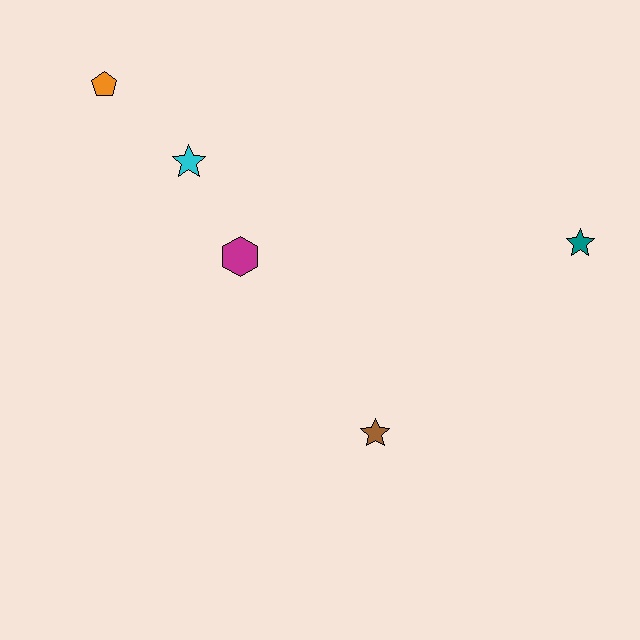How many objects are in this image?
There are 5 objects.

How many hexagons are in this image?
There is 1 hexagon.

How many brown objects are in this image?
There is 1 brown object.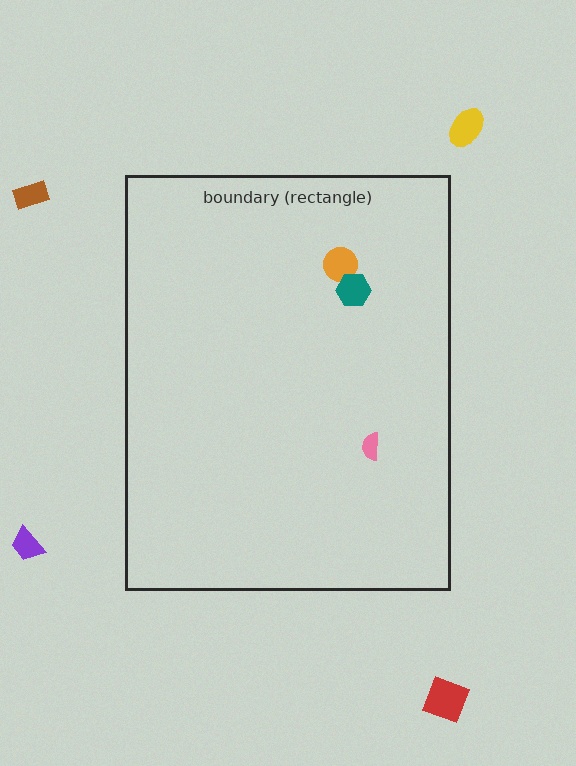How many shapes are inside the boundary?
3 inside, 4 outside.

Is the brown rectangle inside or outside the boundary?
Outside.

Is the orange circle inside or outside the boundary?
Inside.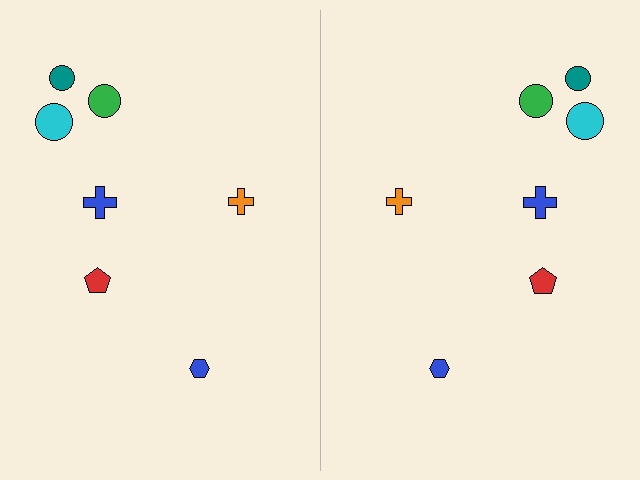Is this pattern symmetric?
Yes, this pattern has bilateral (reflection) symmetry.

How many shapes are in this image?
There are 14 shapes in this image.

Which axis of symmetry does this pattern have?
The pattern has a vertical axis of symmetry running through the center of the image.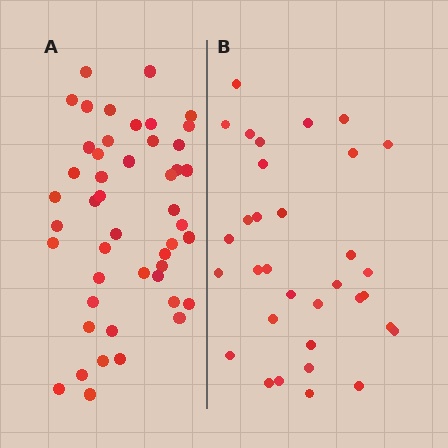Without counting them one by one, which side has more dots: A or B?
Region A (the left region) has more dots.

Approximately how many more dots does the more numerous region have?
Region A has approximately 15 more dots than region B.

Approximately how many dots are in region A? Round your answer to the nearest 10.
About 50 dots. (The exact count is 47, which rounds to 50.)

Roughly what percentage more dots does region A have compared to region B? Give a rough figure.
About 40% more.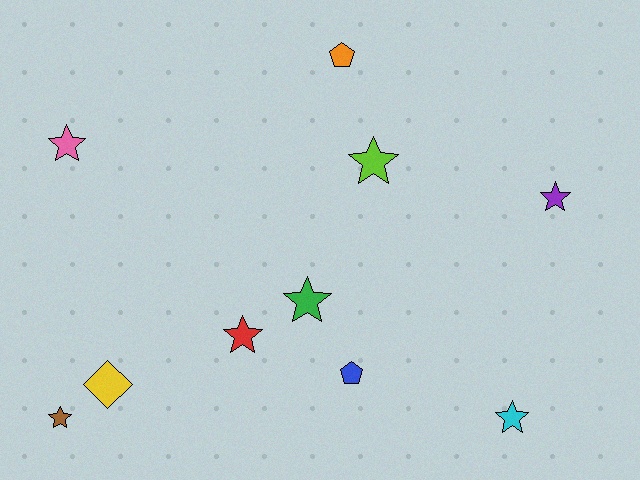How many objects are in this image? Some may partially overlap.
There are 10 objects.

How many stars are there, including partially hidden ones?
There are 7 stars.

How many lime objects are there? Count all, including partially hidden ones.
There is 1 lime object.